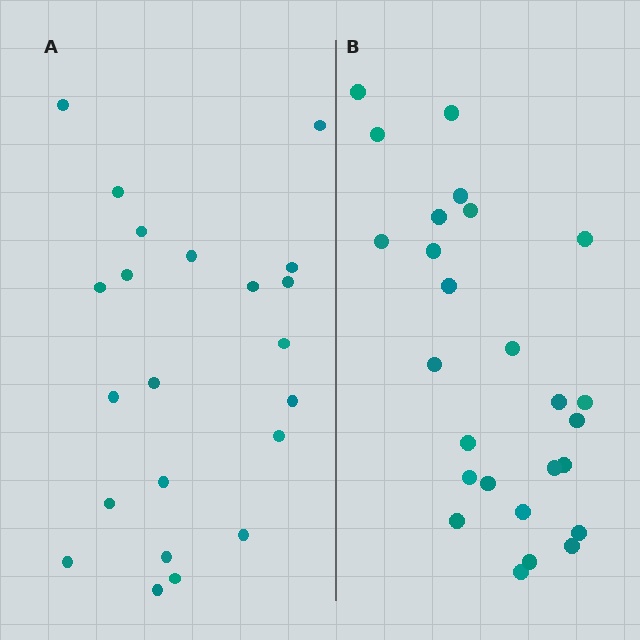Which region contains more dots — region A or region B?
Region B (the right region) has more dots.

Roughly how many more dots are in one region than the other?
Region B has about 4 more dots than region A.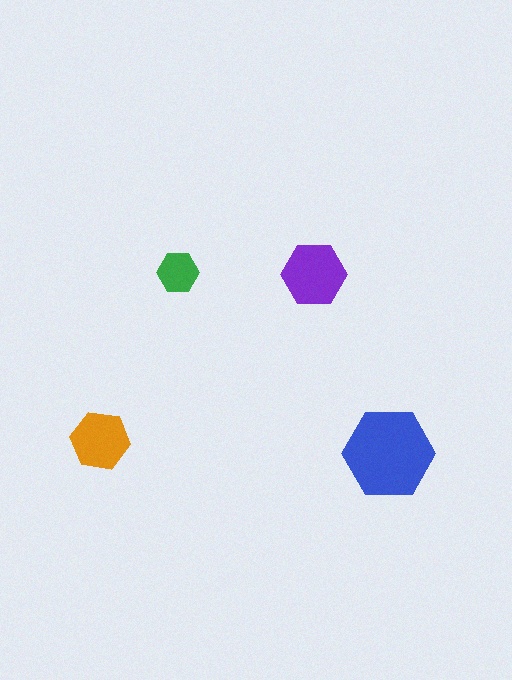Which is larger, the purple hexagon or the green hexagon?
The purple one.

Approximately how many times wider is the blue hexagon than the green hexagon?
About 2 times wider.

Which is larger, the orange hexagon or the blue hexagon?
The blue one.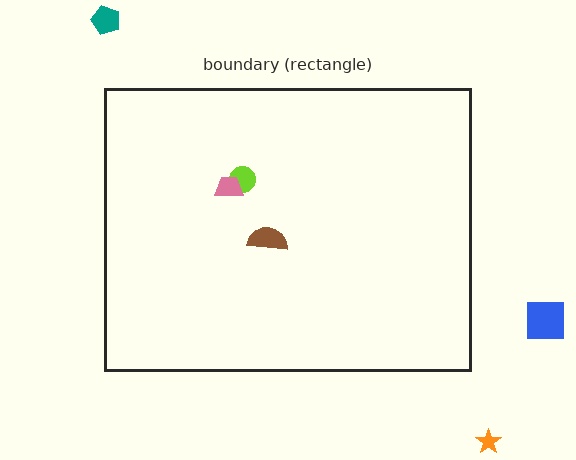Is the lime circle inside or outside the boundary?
Inside.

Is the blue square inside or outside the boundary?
Outside.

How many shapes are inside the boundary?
3 inside, 3 outside.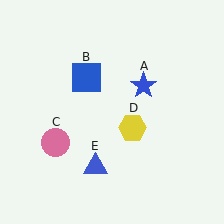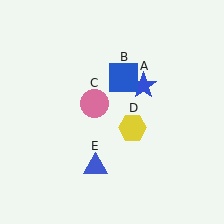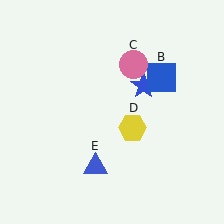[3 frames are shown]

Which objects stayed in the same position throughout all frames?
Blue star (object A) and yellow hexagon (object D) and blue triangle (object E) remained stationary.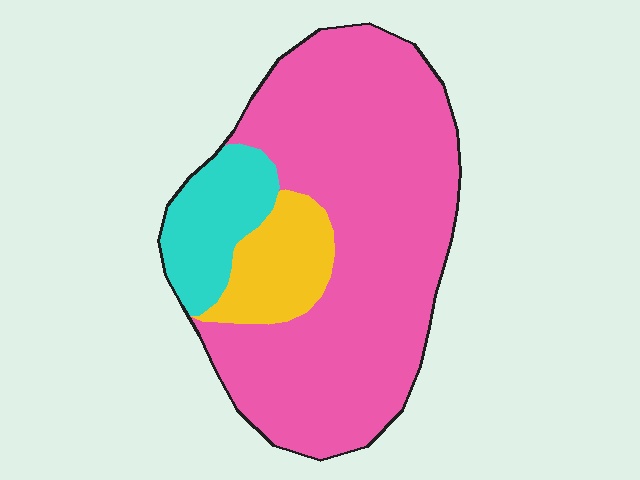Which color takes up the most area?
Pink, at roughly 75%.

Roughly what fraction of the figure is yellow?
Yellow takes up less than a sixth of the figure.